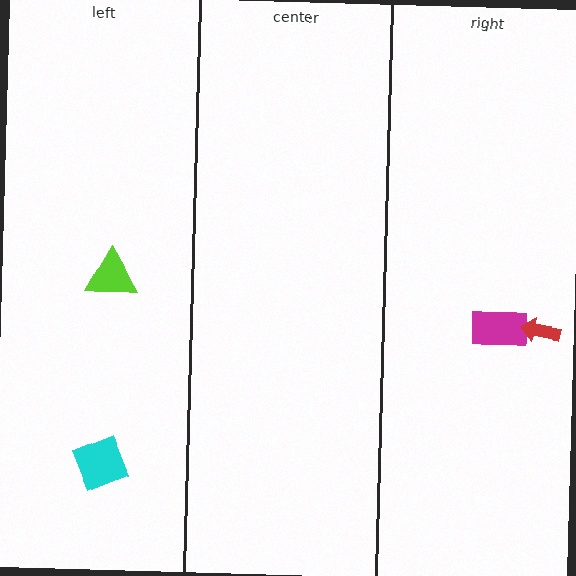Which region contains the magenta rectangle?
The right region.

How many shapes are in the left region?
2.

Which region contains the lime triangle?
The left region.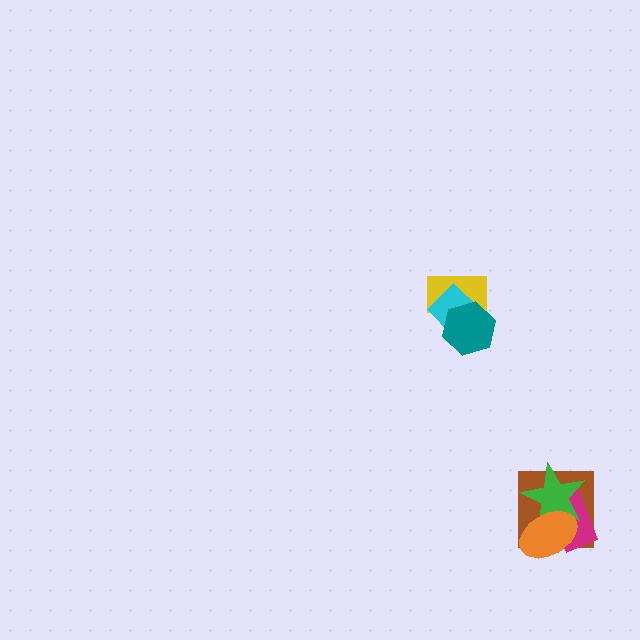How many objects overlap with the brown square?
3 objects overlap with the brown square.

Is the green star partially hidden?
Yes, it is partially covered by another shape.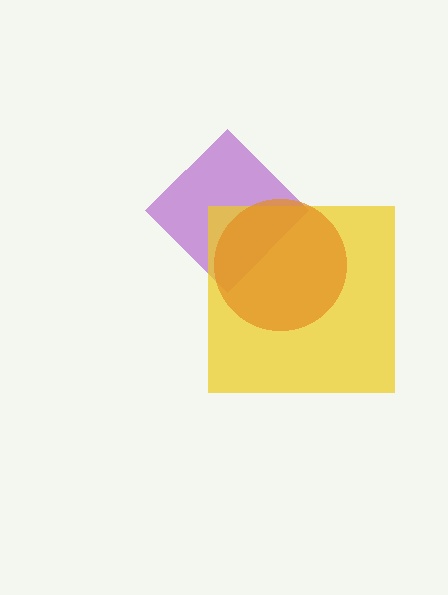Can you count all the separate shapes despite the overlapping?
Yes, there are 3 separate shapes.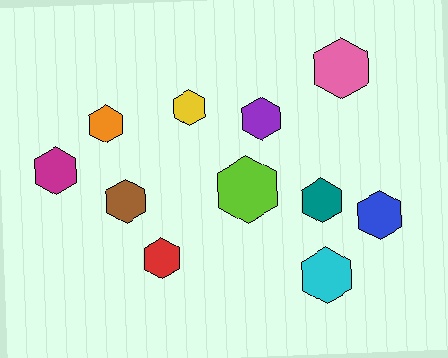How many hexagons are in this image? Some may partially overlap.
There are 11 hexagons.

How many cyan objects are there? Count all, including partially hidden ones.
There is 1 cyan object.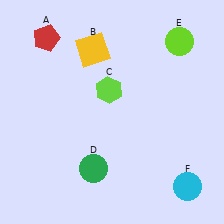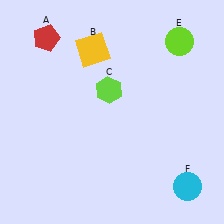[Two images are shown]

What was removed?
The green circle (D) was removed in Image 2.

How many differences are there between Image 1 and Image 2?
There is 1 difference between the two images.